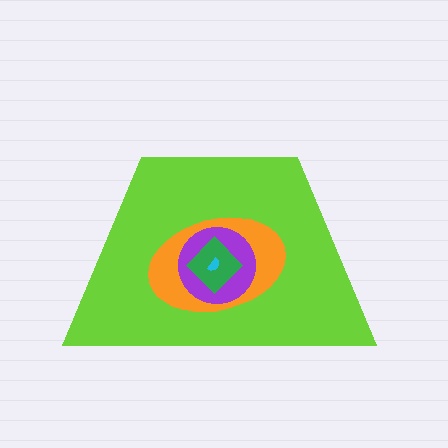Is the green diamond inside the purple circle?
Yes.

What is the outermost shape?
The lime trapezoid.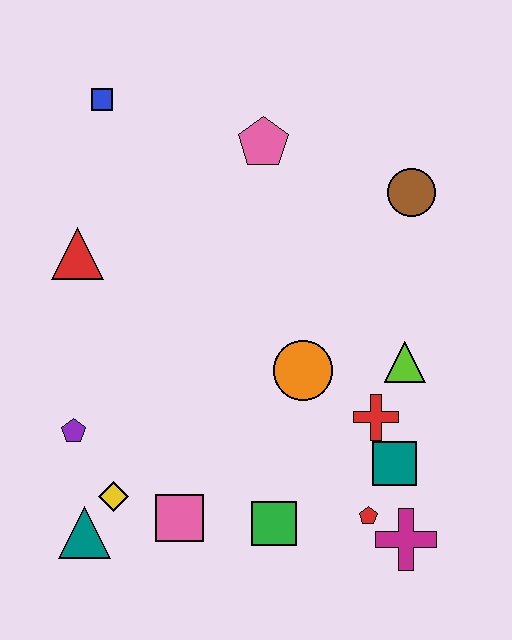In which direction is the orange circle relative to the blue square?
The orange circle is below the blue square.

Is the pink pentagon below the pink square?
No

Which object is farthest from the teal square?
The blue square is farthest from the teal square.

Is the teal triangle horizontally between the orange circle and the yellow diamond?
No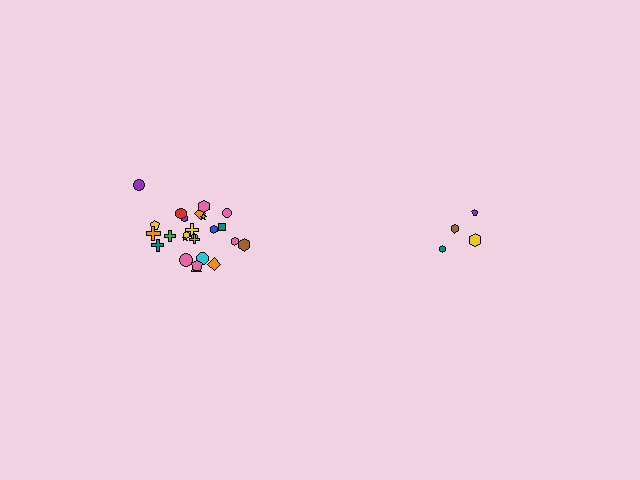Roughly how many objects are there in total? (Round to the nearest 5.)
Roughly 30 objects in total.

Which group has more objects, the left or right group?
The left group.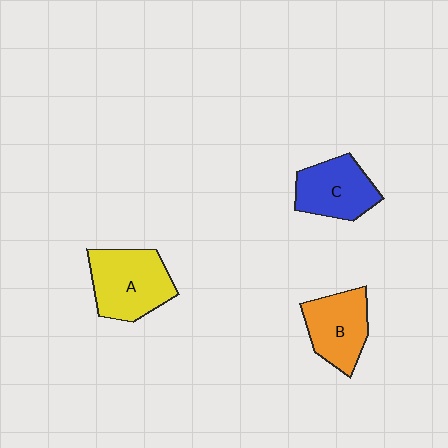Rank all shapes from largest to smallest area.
From largest to smallest: A (yellow), C (blue), B (orange).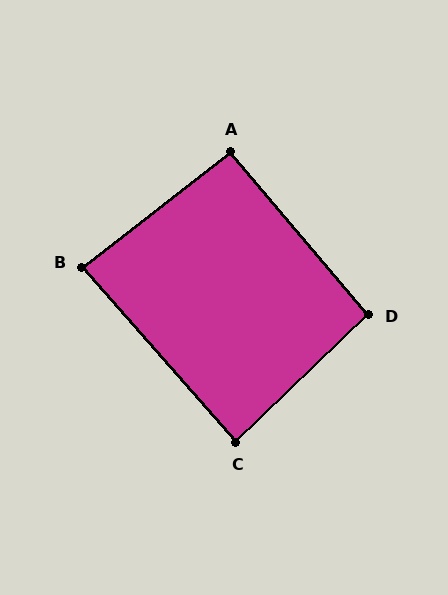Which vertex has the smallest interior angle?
B, at approximately 86 degrees.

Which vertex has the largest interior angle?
D, at approximately 94 degrees.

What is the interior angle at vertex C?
Approximately 87 degrees (approximately right).